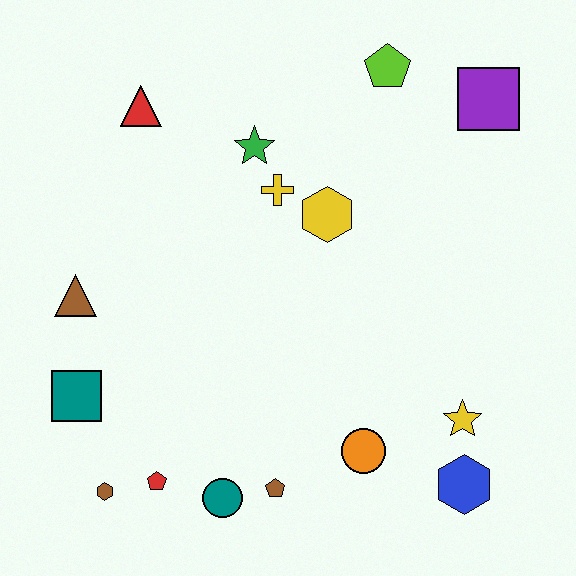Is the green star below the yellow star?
No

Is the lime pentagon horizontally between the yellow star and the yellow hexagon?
Yes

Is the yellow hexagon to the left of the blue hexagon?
Yes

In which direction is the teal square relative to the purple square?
The teal square is to the left of the purple square.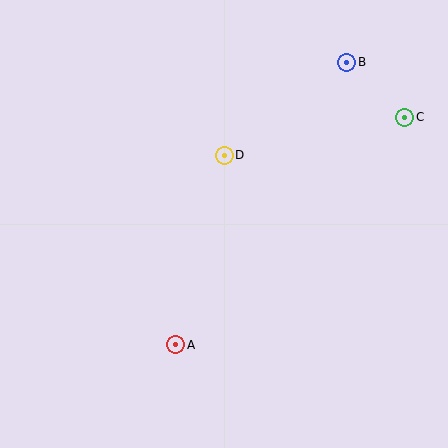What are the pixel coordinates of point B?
Point B is at (347, 62).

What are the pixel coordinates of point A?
Point A is at (176, 345).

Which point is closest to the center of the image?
Point D at (224, 155) is closest to the center.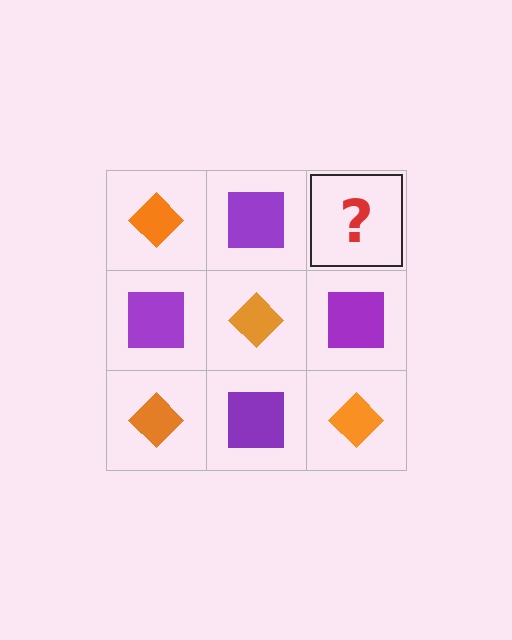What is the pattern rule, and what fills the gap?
The rule is that it alternates orange diamond and purple square in a checkerboard pattern. The gap should be filled with an orange diamond.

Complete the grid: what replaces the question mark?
The question mark should be replaced with an orange diamond.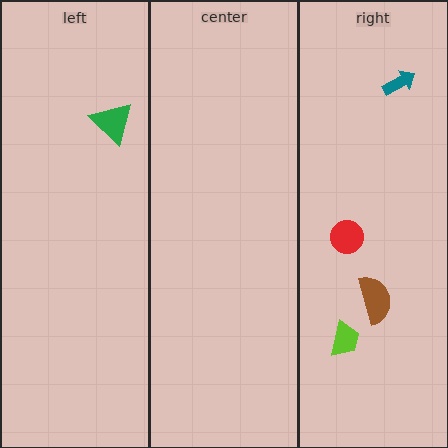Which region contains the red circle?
The right region.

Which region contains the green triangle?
The left region.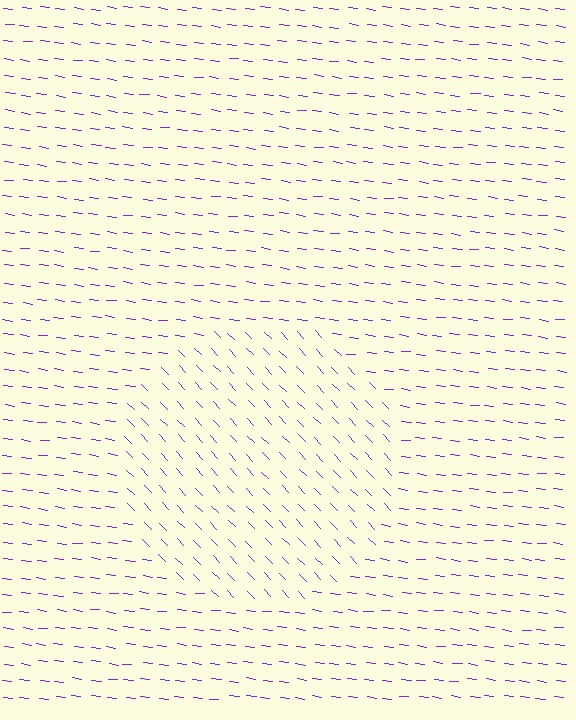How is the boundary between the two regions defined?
The boundary is defined purely by a change in line orientation (approximately 39 degrees difference). All lines are the same color and thickness.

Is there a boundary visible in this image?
Yes, there is a texture boundary formed by a change in line orientation.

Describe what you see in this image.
The image is filled with small purple line segments. A circle region in the image has lines oriented differently from the surrounding lines, creating a visible texture boundary.